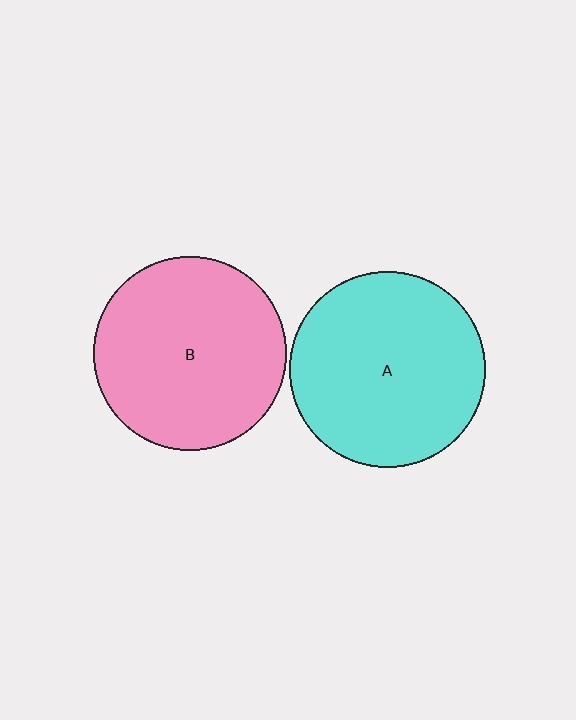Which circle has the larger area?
Circle A (cyan).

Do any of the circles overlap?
No, none of the circles overlap.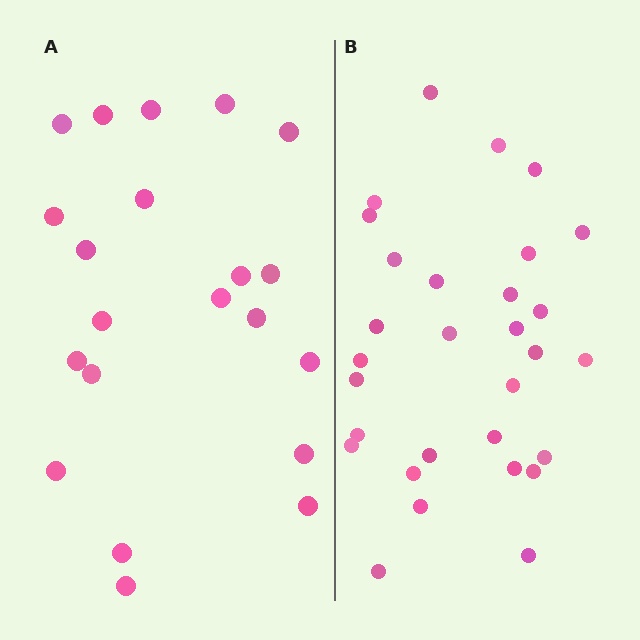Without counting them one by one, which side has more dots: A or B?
Region B (the right region) has more dots.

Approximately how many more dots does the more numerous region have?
Region B has roughly 8 or so more dots than region A.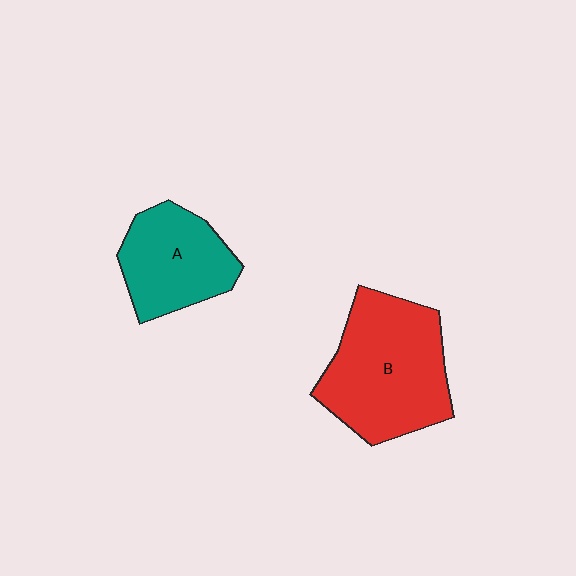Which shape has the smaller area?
Shape A (teal).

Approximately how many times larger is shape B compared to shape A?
Approximately 1.5 times.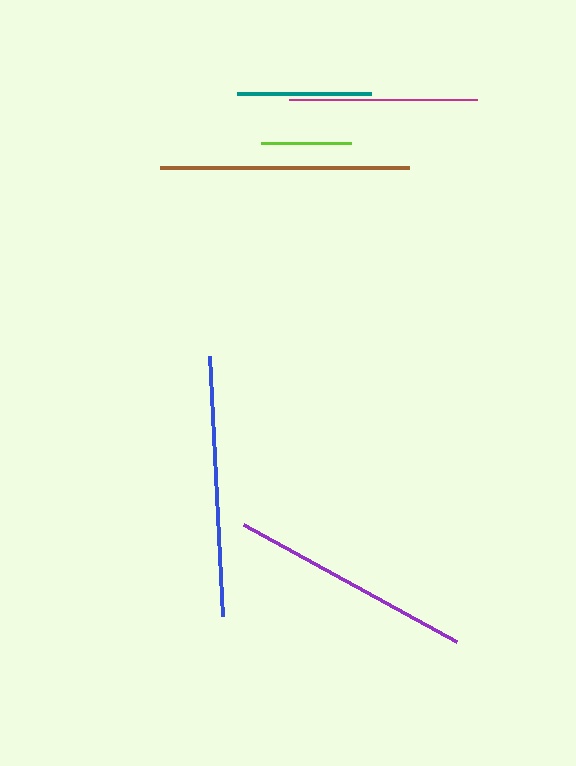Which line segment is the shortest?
The lime line is the shortest at approximately 90 pixels.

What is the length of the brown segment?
The brown segment is approximately 248 pixels long.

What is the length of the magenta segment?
The magenta segment is approximately 188 pixels long.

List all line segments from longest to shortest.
From longest to shortest: blue, brown, purple, magenta, teal, lime.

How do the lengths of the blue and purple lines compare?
The blue and purple lines are approximately the same length.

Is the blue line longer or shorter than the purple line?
The blue line is longer than the purple line.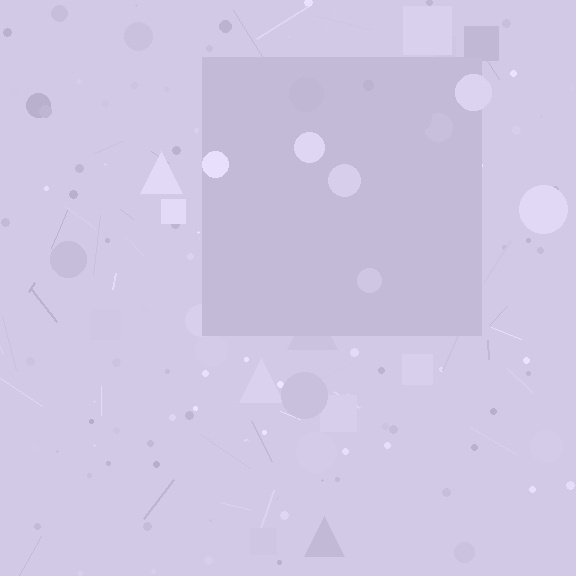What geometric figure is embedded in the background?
A square is embedded in the background.